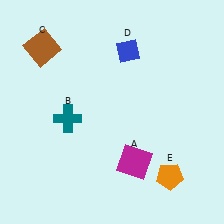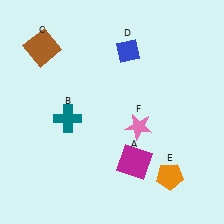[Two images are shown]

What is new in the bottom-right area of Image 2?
A pink star (F) was added in the bottom-right area of Image 2.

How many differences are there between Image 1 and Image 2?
There is 1 difference between the two images.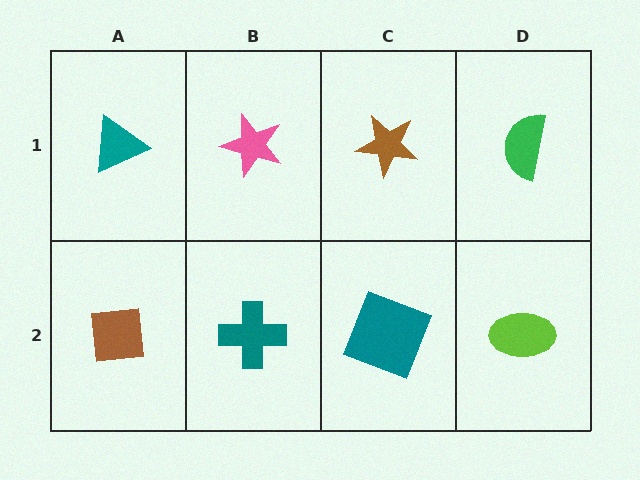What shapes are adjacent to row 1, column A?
A brown square (row 2, column A), a pink star (row 1, column B).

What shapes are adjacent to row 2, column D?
A green semicircle (row 1, column D), a teal square (row 2, column C).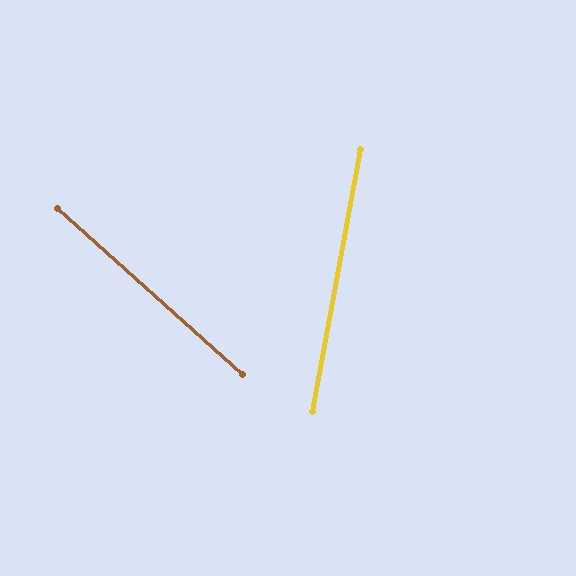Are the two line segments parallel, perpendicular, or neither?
Neither parallel nor perpendicular — they differ by about 58°.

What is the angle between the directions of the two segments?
Approximately 58 degrees.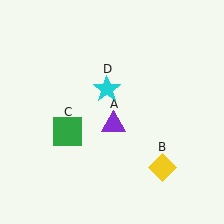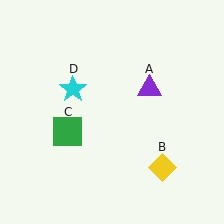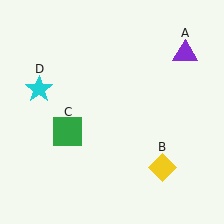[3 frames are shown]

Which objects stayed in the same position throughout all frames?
Yellow diamond (object B) and green square (object C) remained stationary.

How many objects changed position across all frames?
2 objects changed position: purple triangle (object A), cyan star (object D).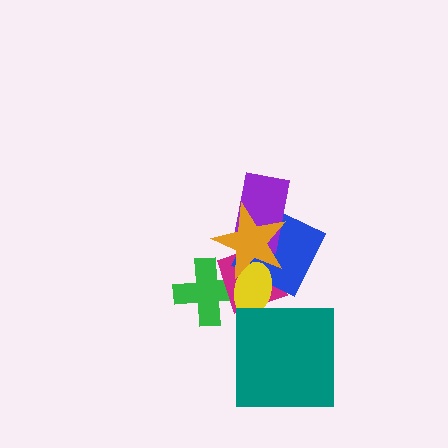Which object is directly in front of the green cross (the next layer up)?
The magenta diamond is directly in front of the green cross.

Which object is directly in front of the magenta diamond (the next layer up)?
The blue square is directly in front of the magenta diamond.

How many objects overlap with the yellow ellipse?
4 objects overlap with the yellow ellipse.